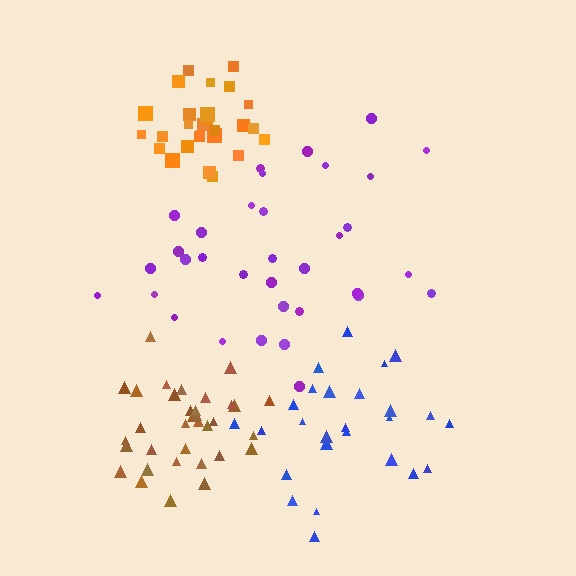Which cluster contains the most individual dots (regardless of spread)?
Purple (34).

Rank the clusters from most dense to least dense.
orange, brown, blue, purple.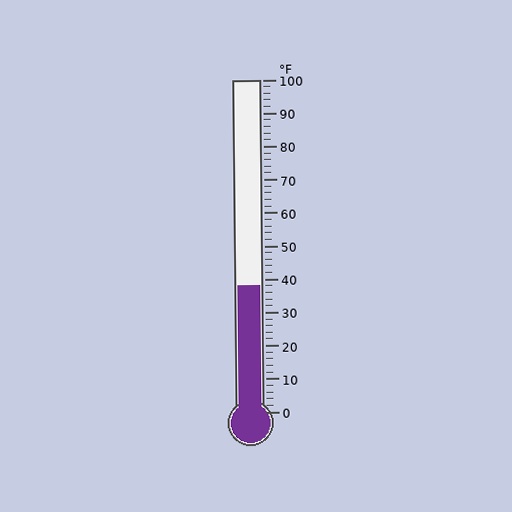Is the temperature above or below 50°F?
The temperature is below 50°F.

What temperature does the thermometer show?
The thermometer shows approximately 38°F.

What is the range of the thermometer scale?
The thermometer scale ranges from 0°F to 100°F.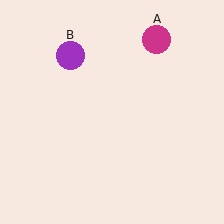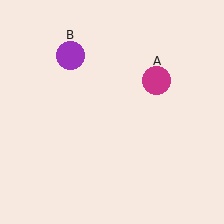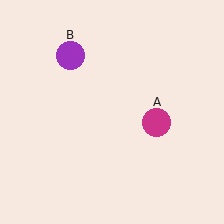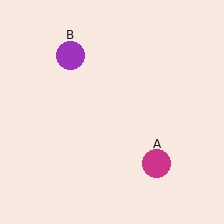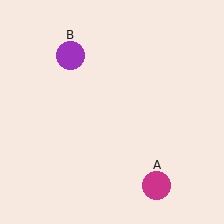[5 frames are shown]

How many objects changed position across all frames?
1 object changed position: magenta circle (object A).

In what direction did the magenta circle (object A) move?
The magenta circle (object A) moved down.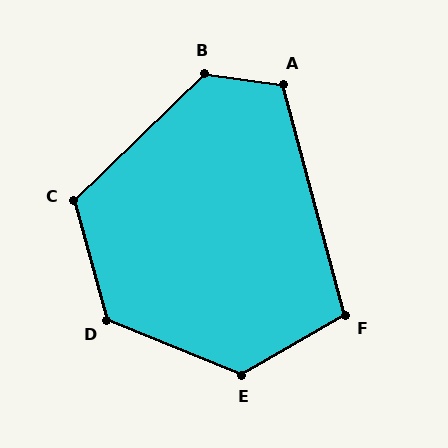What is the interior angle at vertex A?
Approximately 113 degrees (obtuse).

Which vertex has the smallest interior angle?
F, at approximately 105 degrees.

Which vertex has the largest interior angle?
E, at approximately 128 degrees.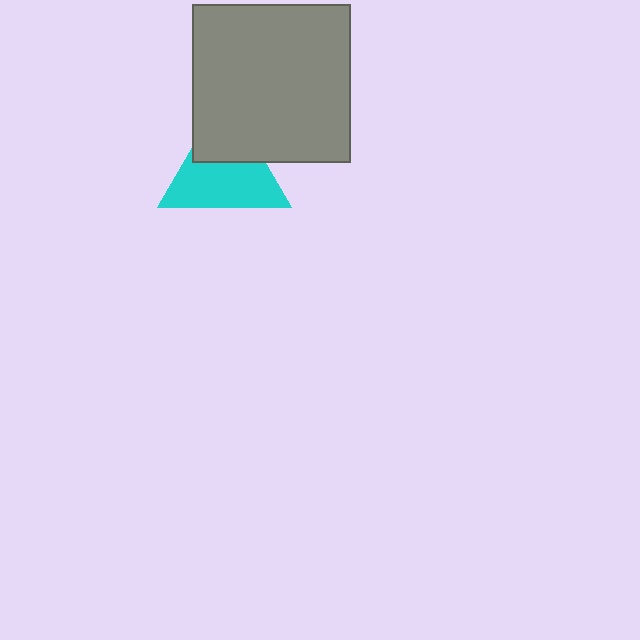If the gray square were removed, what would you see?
You would see the complete cyan triangle.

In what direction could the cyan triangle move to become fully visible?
The cyan triangle could move down. That would shift it out from behind the gray square entirely.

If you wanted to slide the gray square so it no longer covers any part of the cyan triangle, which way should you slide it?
Slide it up — that is the most direct way to separate the two shapes.